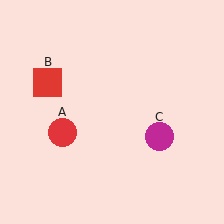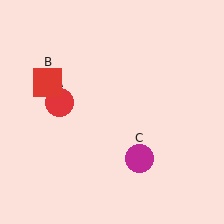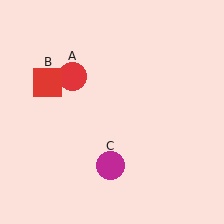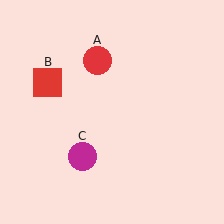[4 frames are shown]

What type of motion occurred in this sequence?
The red circle (object A), magenta circle (object C) rotated clockwise around the center of the scene.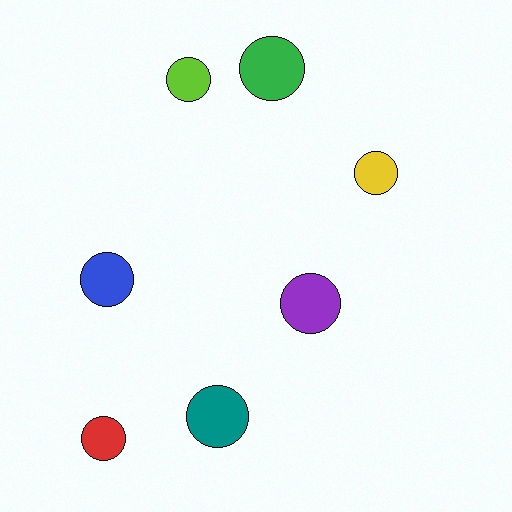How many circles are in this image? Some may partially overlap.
There are 7 circles.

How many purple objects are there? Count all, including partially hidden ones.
There is 1 purple object.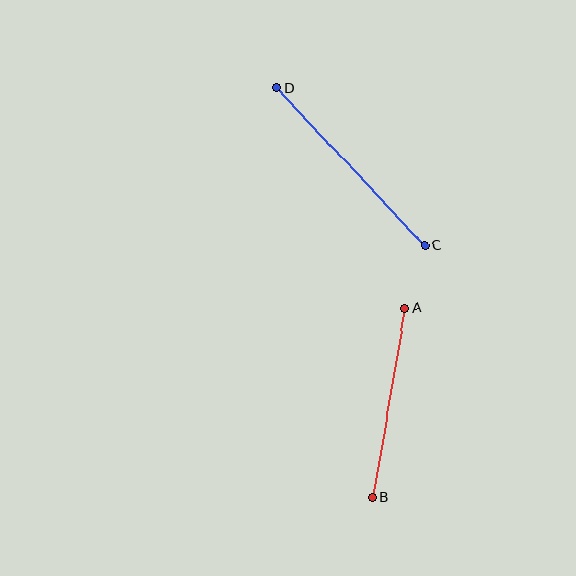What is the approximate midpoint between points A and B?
The midpoint is at approximately (389, 403) pixels.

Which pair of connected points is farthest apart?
Points C and D are farthest apart.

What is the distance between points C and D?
The distance is approximately 216 pixels.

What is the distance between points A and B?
The distance is approximately 192 pixels.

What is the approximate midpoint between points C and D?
The midpoint is at approximately (351, 167) pixels.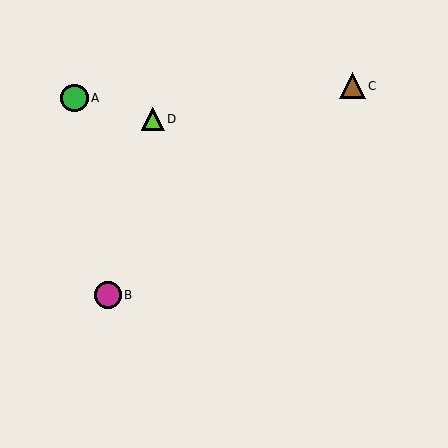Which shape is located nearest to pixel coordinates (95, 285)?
The magenta circle (labeled B) at (108, 295) is nearest to that location.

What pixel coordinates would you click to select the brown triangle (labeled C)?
Click at (352, 86) to select the brown triangle C.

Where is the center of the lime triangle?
The center of the lime triangle is at (153, 119).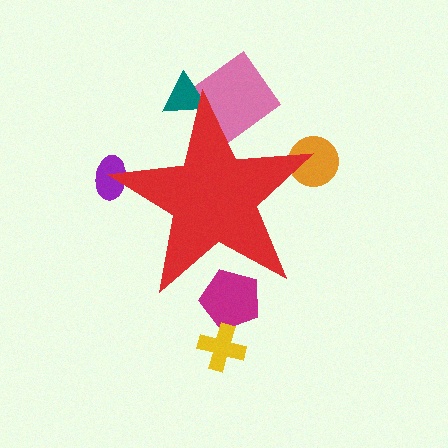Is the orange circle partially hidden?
Yes, the orange circle is partially hidden behind the red star.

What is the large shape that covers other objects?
A red star.